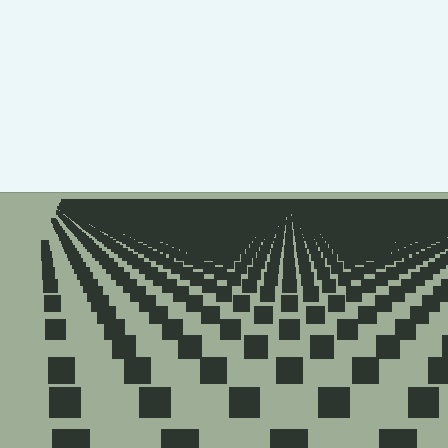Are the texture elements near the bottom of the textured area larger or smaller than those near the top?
Larger. Near the bottom, elements are closer to the viewer and appear at a bigger on-screen size.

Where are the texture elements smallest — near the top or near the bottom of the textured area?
Near the top.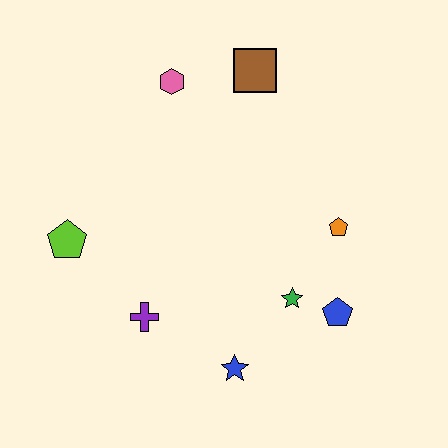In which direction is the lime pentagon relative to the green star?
The lime pentagon is to the left of the green star.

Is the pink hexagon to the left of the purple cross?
No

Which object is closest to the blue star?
The green star is closest to the blue star.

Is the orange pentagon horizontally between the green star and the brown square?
No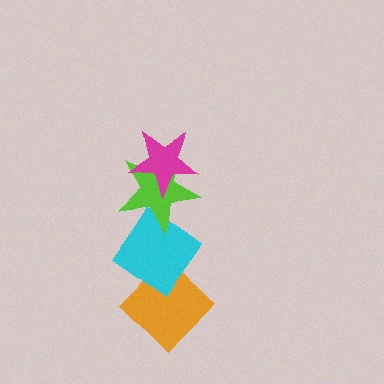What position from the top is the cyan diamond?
The cyan diamond is 3rd from the top.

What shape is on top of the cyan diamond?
The lime star is on top of the cyan diamond.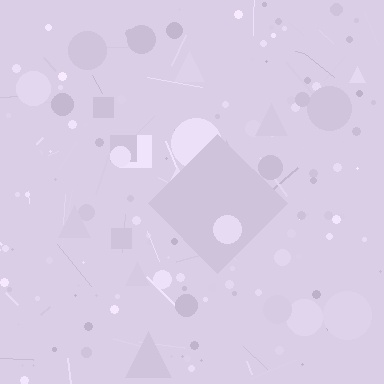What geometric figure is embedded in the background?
A diamond is embedded in the background.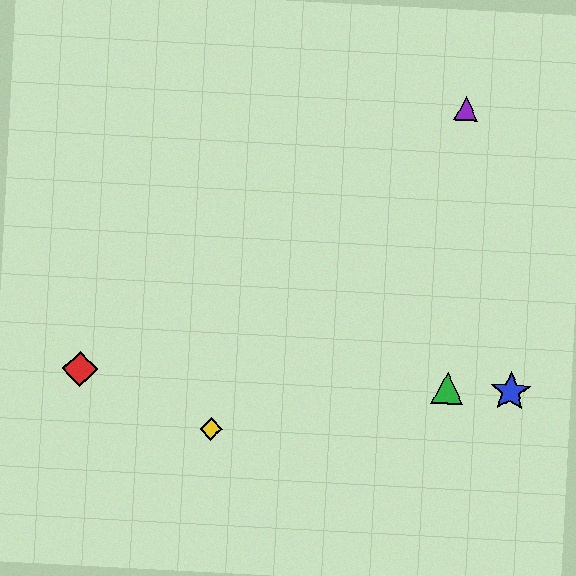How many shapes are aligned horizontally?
3 shapes (the red diamond, the blue star, the green triangle) are aligned horizontally.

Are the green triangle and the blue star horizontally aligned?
Yes, both are at y≈388.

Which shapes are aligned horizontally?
The red diamond, the blue star, the green triangle are aligned horizontally.